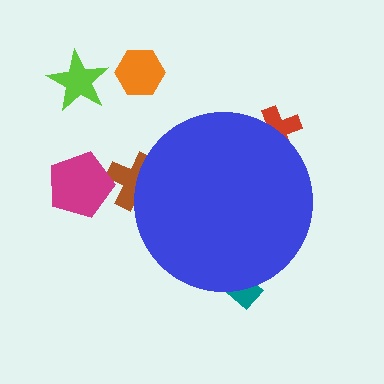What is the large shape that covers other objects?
A blue circle.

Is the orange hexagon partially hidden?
No, the orange hexagon is fully visible.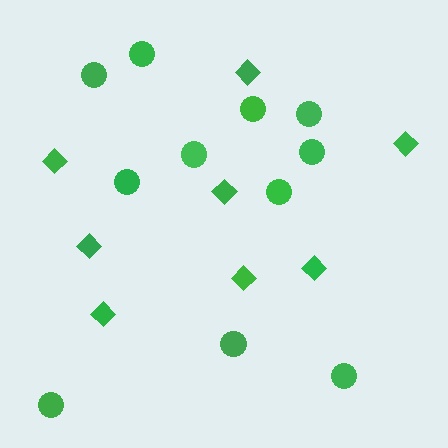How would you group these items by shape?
There are 2 groups: one group of diamonds (8) and one group of circles (11).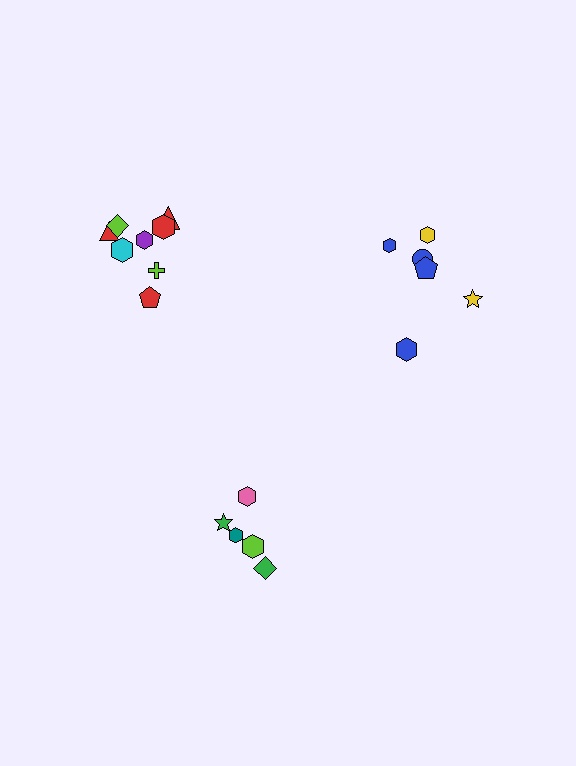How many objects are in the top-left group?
There are 8 objects.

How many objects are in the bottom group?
There are 5 objects.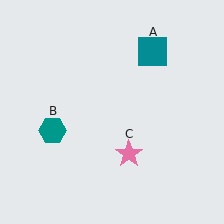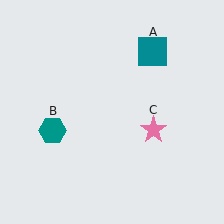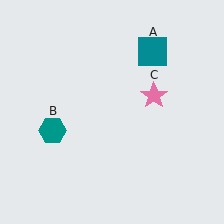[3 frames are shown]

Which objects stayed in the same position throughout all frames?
Teal square (object A) and teal hexagon (object B) remained stationary.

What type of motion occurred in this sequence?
The pink star (object C) rotated counterclockwise around the center of the scene.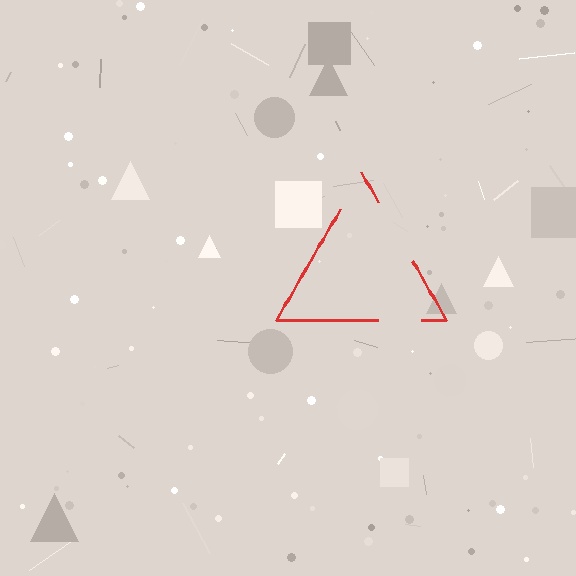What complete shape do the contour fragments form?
The contour fragments form a triangle.